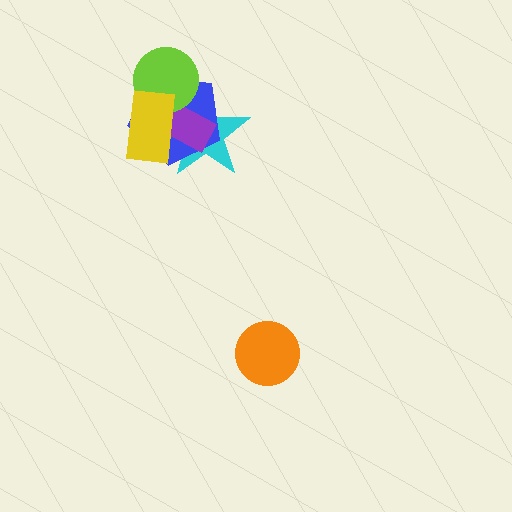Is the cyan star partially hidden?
Yes, it is partially covered by another shape.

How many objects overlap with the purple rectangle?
4 objects overlap with the purple rectangle.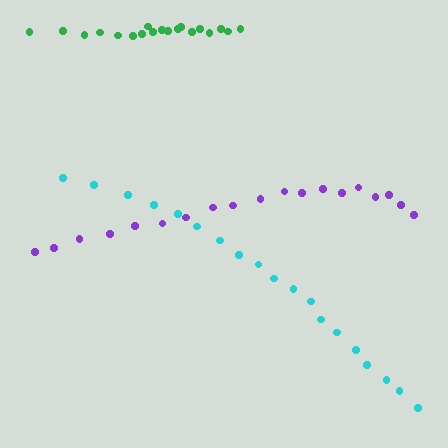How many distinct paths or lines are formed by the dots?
There are 3 distinct paths.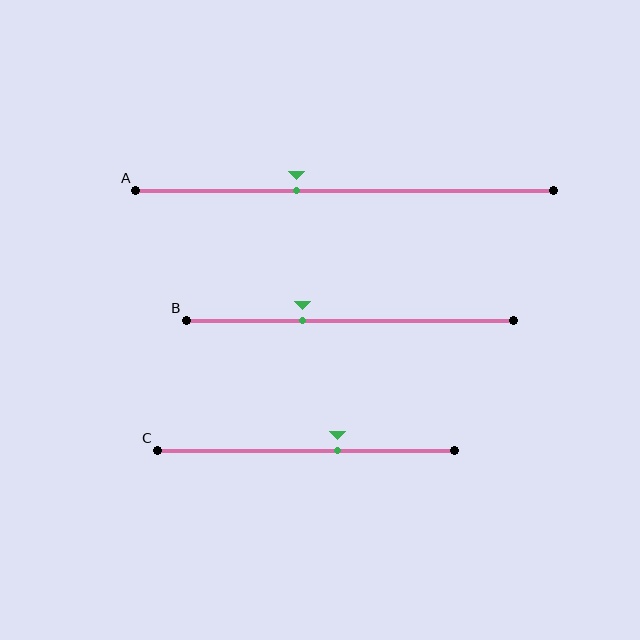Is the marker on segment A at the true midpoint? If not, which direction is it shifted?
No, the marker on segment A is shifted to the left by about 11% of the segment length.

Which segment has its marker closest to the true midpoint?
Segment C has its marker closest to the true midpoint.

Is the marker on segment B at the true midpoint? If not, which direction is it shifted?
No, the marker on segment B is shifted to the left by about 14% of the segment length.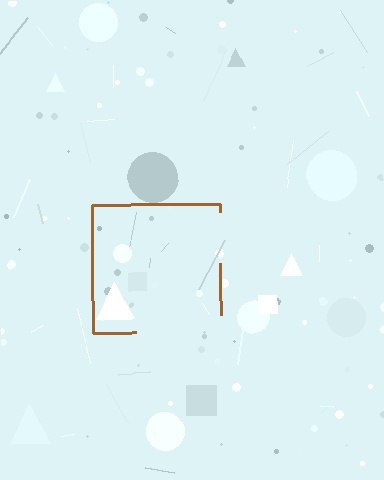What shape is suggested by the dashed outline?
The dashed outline suggests a square.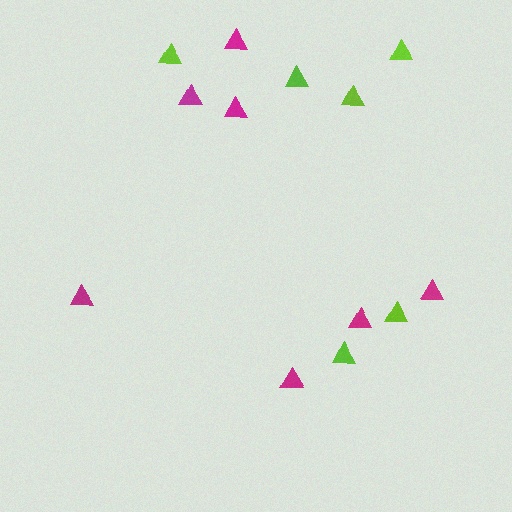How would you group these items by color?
There are 2 groups: one group of magenta triangles (7) and one group of lime triangles (6).